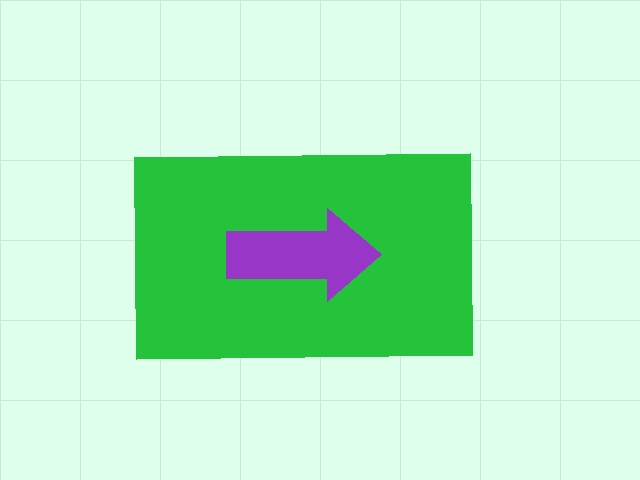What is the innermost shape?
The purple arrow.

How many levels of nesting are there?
2.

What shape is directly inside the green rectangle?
The purple arrow.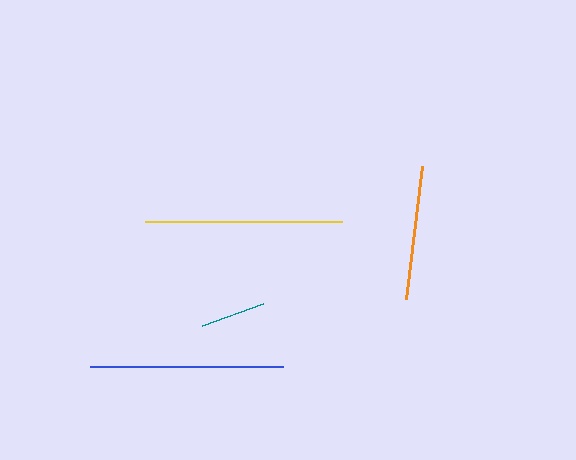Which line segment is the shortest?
The teal line is the shortest at approximately 65 pixels.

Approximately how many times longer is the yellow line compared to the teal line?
The yellow line is approximately 3.0 times the length of the teal line.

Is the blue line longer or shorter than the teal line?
The blue line is longer than the teal line.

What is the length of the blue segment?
The blue segment is approximately 193 pixels long.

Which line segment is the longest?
The yellow line is the longest at approximately 197 pixels.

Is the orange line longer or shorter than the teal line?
The orange line is longer than the teal line.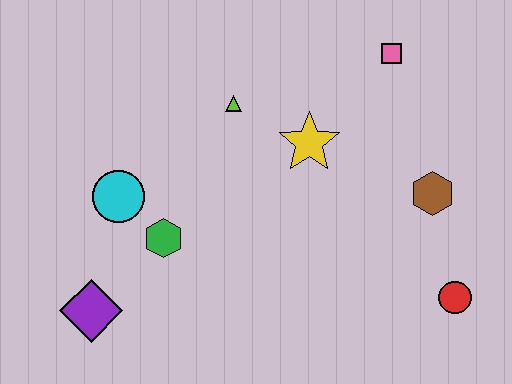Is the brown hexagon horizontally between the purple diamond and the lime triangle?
No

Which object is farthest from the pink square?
The purple diamond is farthest from the pink square.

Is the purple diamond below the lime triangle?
Yes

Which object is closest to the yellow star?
The lime triangle is closest to the yellow star.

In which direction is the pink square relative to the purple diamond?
The pink square is to the right of the purple diamond.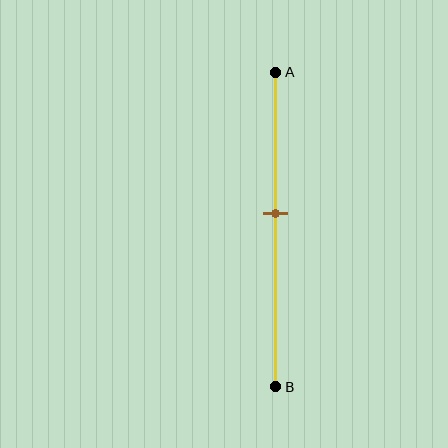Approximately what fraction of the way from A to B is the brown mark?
The brown mark is approximately 45% of the way from A to B.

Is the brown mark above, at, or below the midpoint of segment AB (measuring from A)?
The brown mark is above the midpoint of segment AB.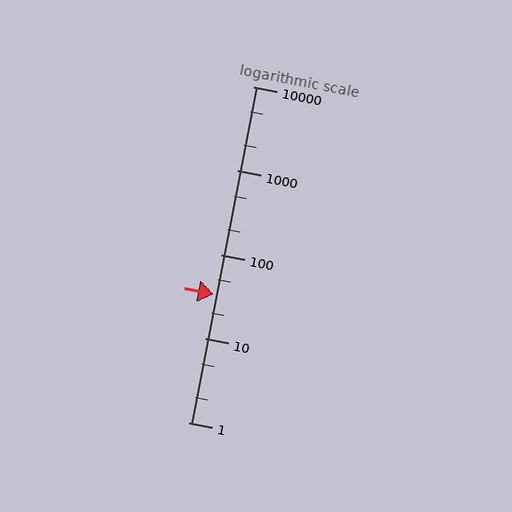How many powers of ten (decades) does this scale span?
The scale spans 4 decades, from 1 to 10000.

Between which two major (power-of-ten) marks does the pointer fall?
The pointer is between 10 and 100.